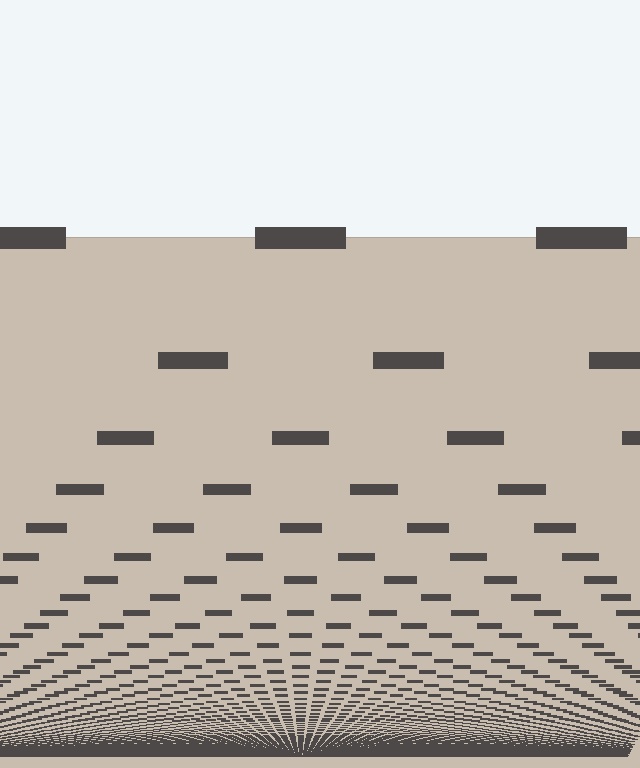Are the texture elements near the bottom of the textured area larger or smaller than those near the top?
Smaller. The gradient is inverted — elements near the bottom are smaller and denser.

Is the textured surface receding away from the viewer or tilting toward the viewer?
The surface appears to tilt toward the viewer. Texture elements get larger and sparser toward the top.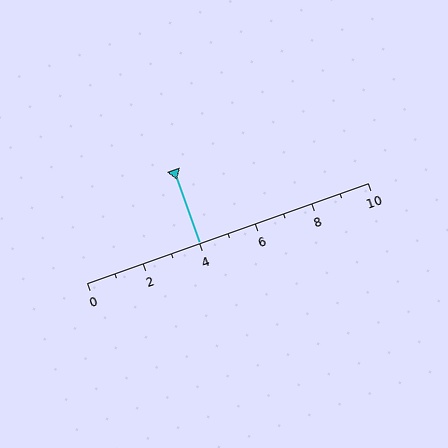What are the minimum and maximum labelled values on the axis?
The axis runs from 0 to 10.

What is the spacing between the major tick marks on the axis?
The major ticks are spaced 2 apart.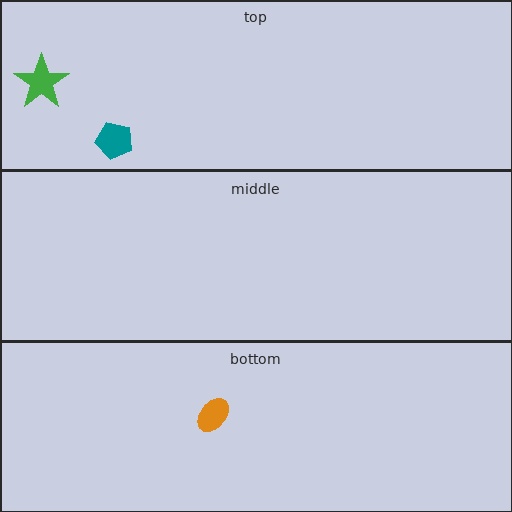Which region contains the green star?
The top region.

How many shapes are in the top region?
2.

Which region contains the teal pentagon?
The top region.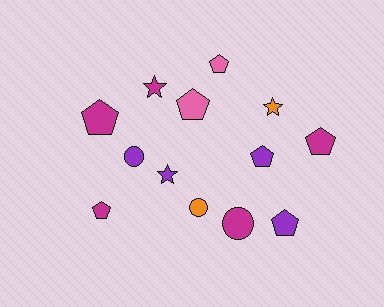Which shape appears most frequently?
Pentagon, with 7 objects.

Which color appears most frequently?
Magenta, with 5 objects.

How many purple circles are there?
There is 1 purple circle.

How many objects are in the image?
There are 13 objects.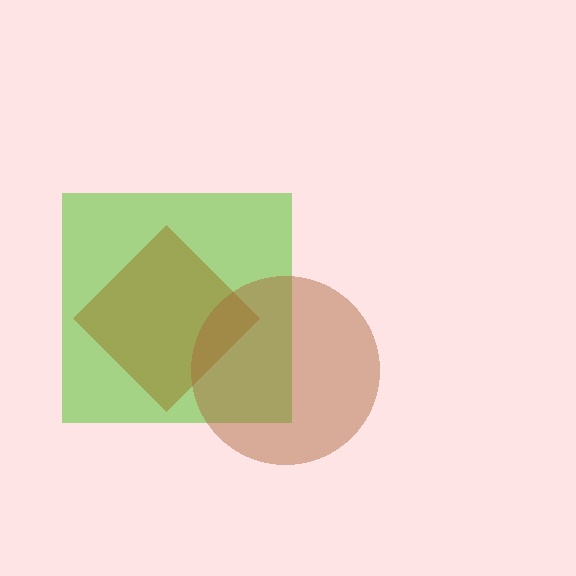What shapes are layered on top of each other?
The layered shapes are: a red diamond, a lime square, a brown circle.